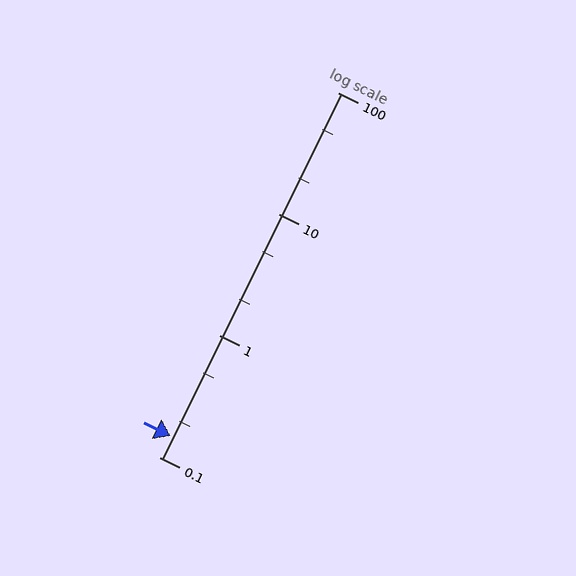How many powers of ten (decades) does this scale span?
The scale spans 3 decades, from 0.1 to 100.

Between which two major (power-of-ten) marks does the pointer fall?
The pointer is between 0.1 and 1.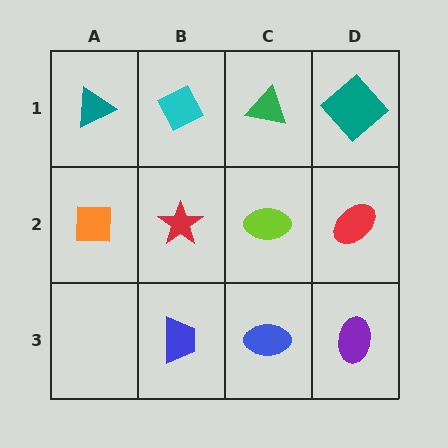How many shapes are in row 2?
4 shapes.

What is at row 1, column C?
A green triangle.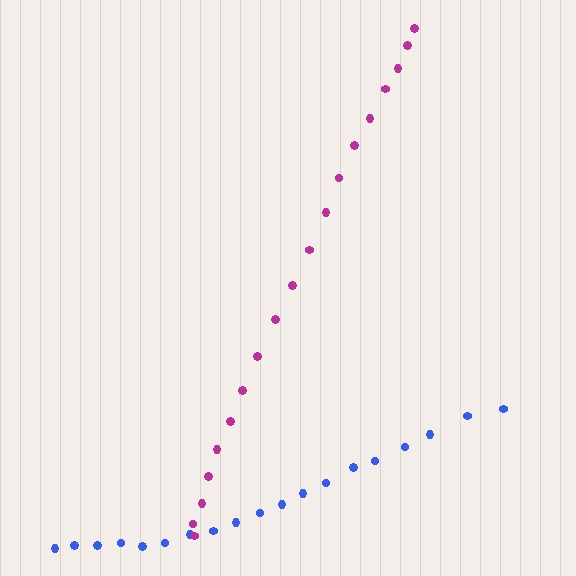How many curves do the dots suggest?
There are 2 distinct paths.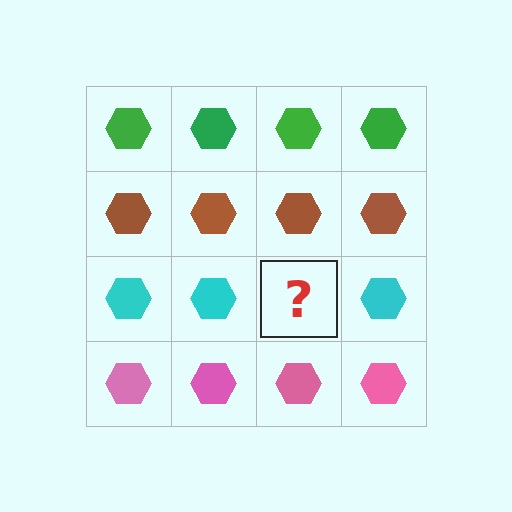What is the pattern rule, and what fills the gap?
The rule is that each row has a consistent color. The gap should be filled with a cyan hexagon.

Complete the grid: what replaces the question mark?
The question mark should be replaced with a cyan hexagon.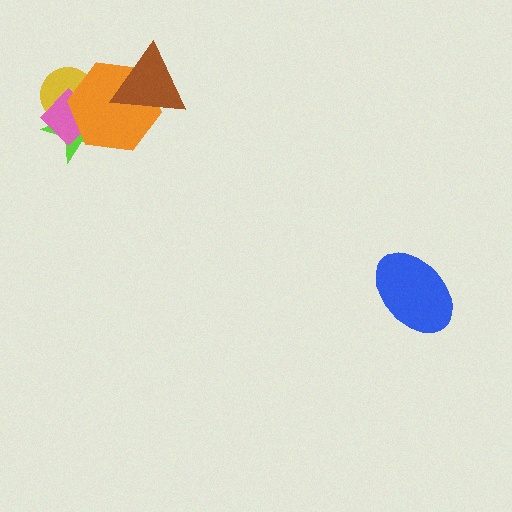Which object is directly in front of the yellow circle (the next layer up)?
The lime star is directly in front of the yellow circle.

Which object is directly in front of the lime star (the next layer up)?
The pink diamond is directly in front of the lime star.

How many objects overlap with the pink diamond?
3 objects overlap with the pink diamond.